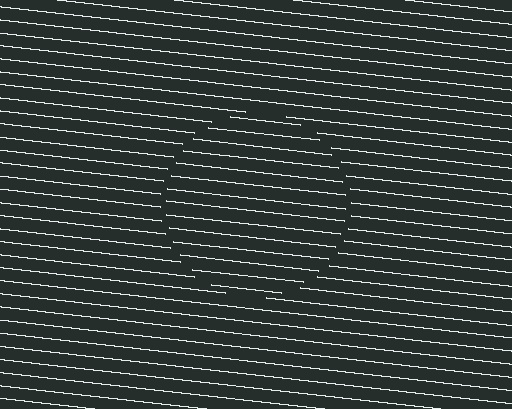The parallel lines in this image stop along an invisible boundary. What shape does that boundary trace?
An illusory circle. The interior of the shape contains the same grating, shifted by half a period — the contour is defined by the phase discontinuity where line-ends from the inner and outer gratings abut.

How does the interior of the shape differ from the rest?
The interior of the shape contains the same grating, shifted by half a period — the contour is defined by the phase discontinuity where line-ends from the inner and outer gratings abut.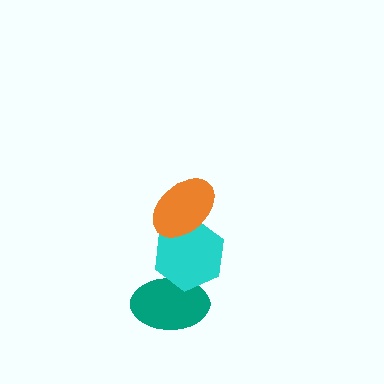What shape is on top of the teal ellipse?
The cyan hexagon is on top of the teal ellipse.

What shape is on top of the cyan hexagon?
The orange ellipse is on top of the cyan hexagon.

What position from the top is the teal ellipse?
The teal ellipse is 3rd from the top.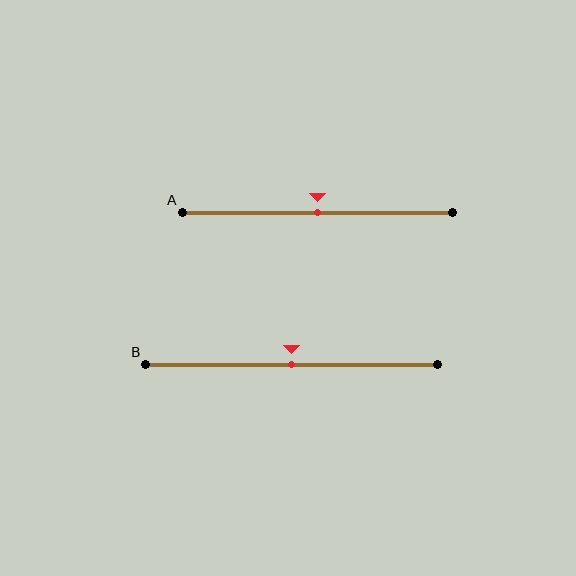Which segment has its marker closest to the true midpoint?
Segment A has its marker closest to the true midpoint.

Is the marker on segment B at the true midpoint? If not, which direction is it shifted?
Yes, the marker on segment B is at the true midpoint.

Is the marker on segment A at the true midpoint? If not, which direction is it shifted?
Yes, the marker on segment A is at the true midpoint.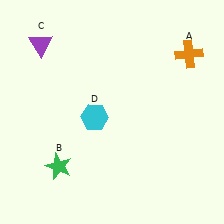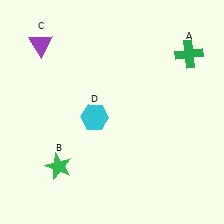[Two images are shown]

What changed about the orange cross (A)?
In Image 1, A is orange. In Image 2, it changed to green.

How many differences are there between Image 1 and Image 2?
There is 1 difference between the two images.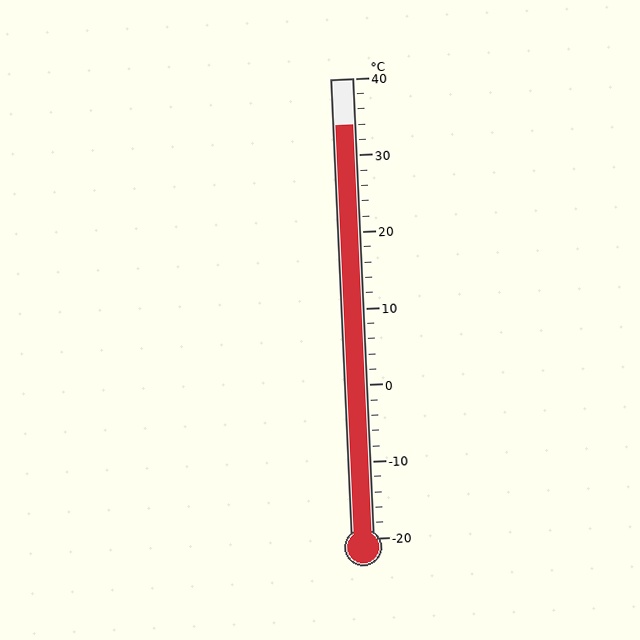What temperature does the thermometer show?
The thermometer shows approximately 34°C.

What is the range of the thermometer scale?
The thermometer scale ranges from -20°C to 40°C.